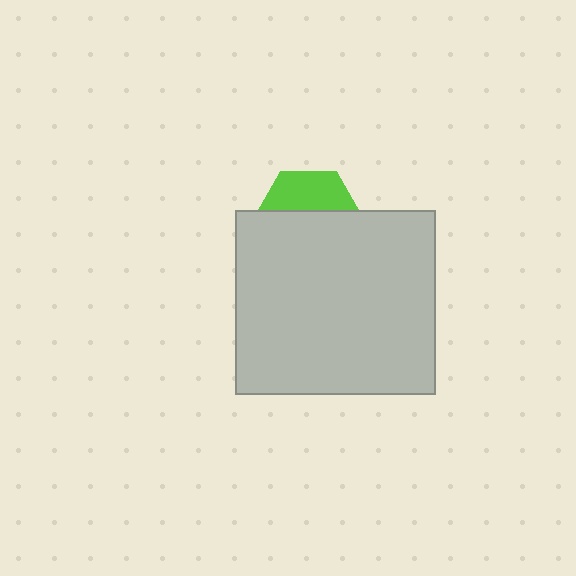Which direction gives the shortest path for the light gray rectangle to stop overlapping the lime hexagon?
Moving down gives the shortest separation.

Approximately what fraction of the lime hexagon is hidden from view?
Roughly 64% of the lime hexagon is hidden behind the light gray rectangle.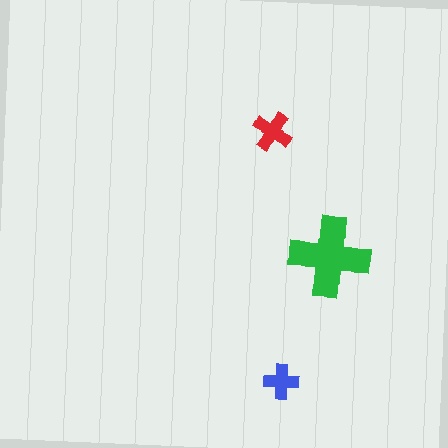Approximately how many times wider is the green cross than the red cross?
About 2 times wider.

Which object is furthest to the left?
The red cross is leftmost.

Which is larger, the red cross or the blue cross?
The red one.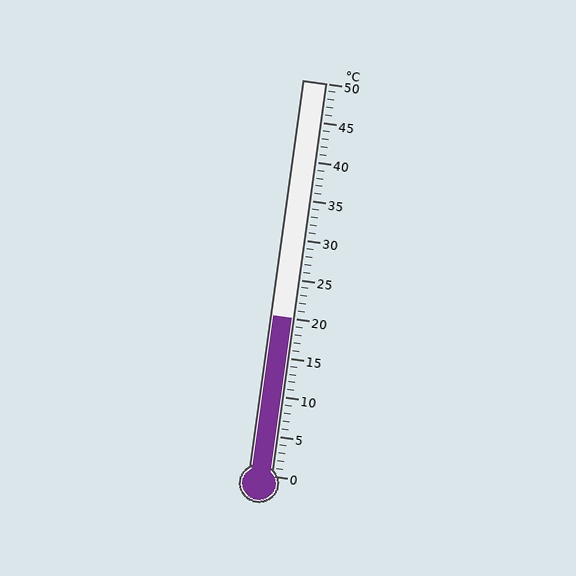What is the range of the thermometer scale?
The thermometer scale ranges from 0°C to 50°C.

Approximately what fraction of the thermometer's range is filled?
The thermometer is filled to approximately 40% of its range.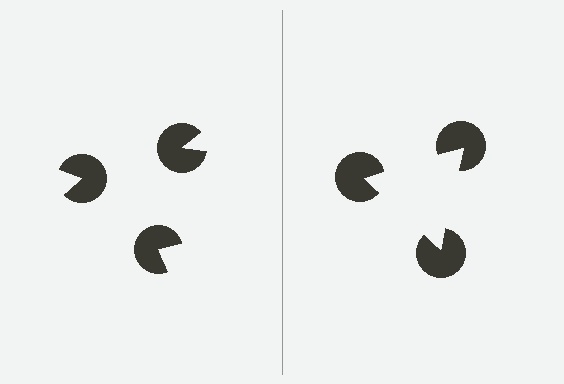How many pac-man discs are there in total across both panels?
6 — 3 on each side.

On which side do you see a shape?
An illusory triangle appears on the right side. On the left side the wedge cuts are rotated, so no coherent shape forms.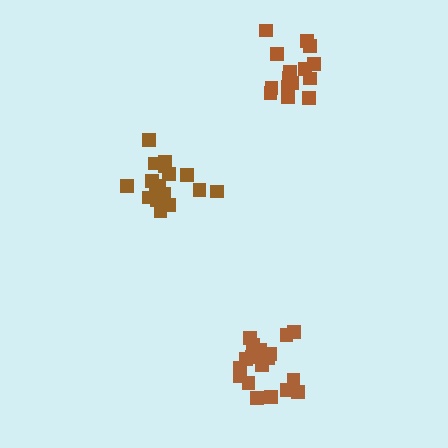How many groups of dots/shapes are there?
There are 3 groups.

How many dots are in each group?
Group 1: 16 dots, Group 2: 18 dots, Group 3: 19 dots (53 total).